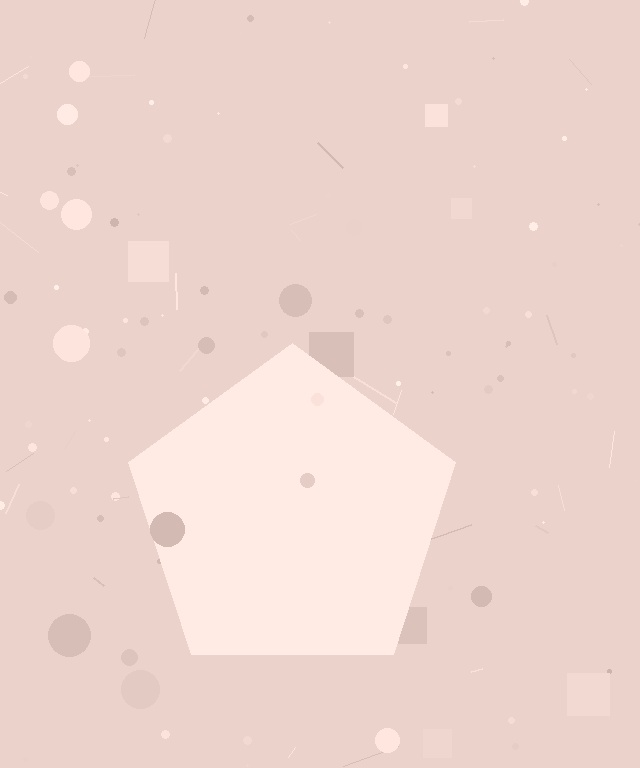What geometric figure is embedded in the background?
A pentagon is embedded in the background.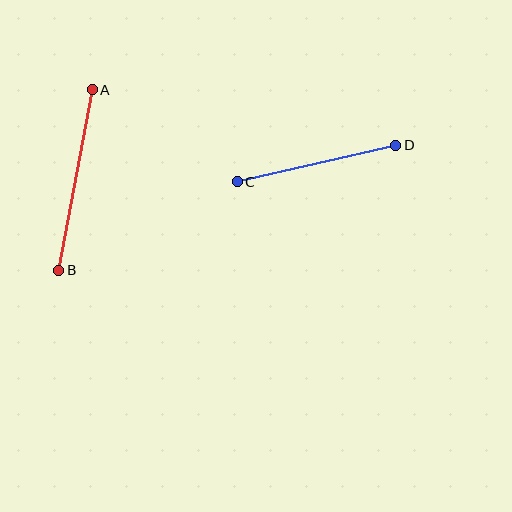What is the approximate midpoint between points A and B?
The midpoint is at approximately (75, 180) pixels.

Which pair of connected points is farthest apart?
Points A and B are farthest apart.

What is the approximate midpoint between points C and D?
The midpoint is at approximately (317, 163) pixels.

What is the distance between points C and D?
The distance is approximately 162 pixels.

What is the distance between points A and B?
The distance is approximately 184 pixels.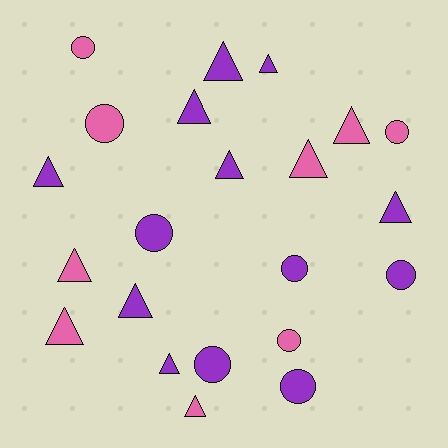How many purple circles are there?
There are 5 purple circles.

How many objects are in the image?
There are 22 objects.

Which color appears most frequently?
Purple, with 13 objects.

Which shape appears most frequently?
Triangle, with 13 objects.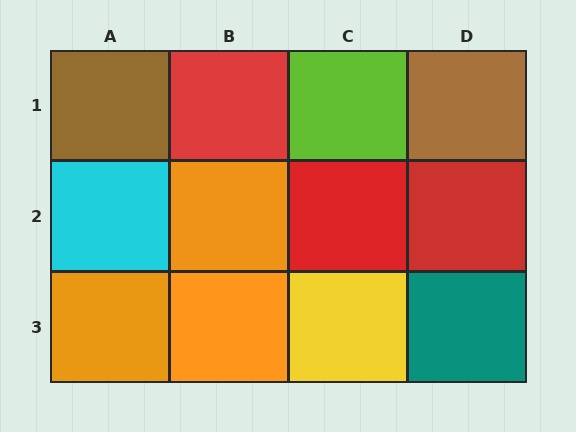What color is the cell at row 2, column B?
Orange.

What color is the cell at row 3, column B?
Orange.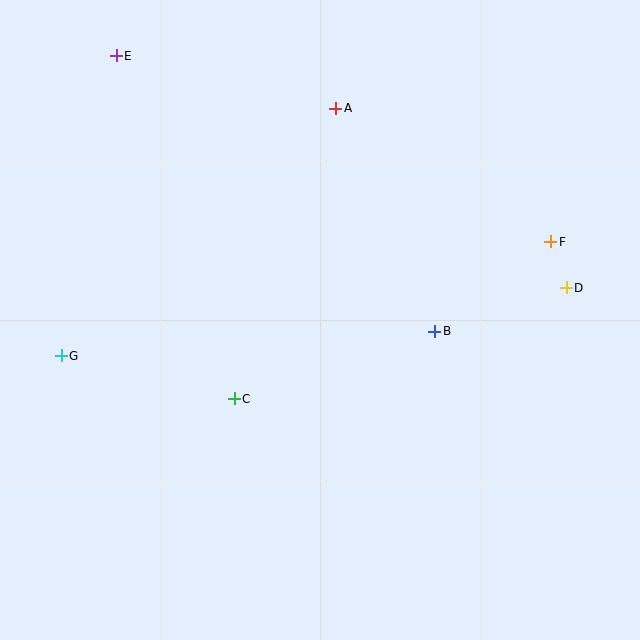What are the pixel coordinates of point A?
Point A is at (336, 108).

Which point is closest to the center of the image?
Point B at (435, 331) is closest to the center.